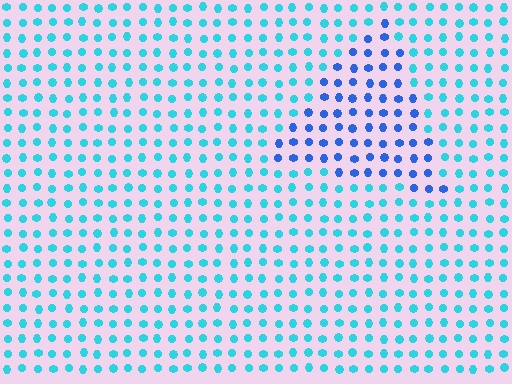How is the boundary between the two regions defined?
The boundary is defined purely by a slight shift in hue (about 38 degrees). Spacing, size, and orientation are identical on both sides.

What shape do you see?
I see a triangle.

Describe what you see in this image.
The image is filled with small cyan elements in a uniform arrangement. A triangle-shaped region is visible where the elements are tinted to a slightly different hue, forming a subtle color boundary.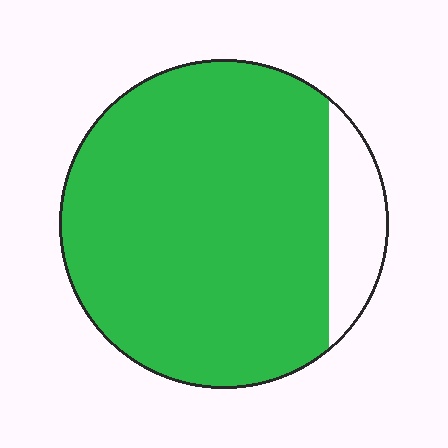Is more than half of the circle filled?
Yes.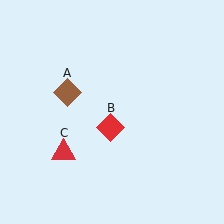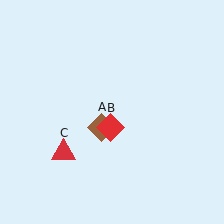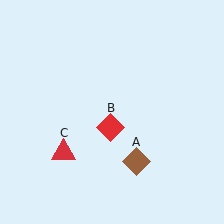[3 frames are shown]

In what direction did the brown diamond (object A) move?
The brown diamond (object A) moved down and to the right.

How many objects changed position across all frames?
1 object changed position: brown diamond (object A).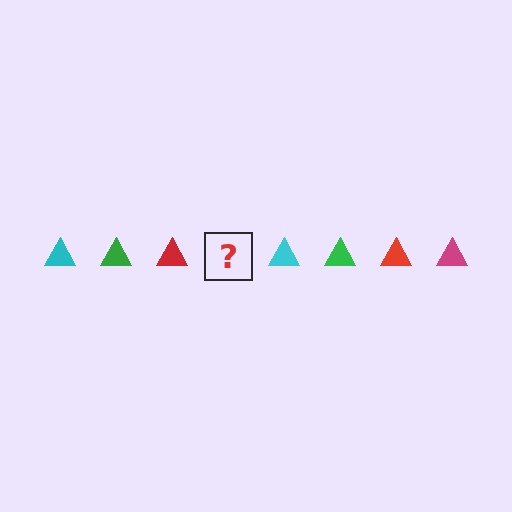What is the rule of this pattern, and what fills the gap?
The rule is that the pattern cycles through cyan, green, red, magenta triangles. The gap should be filled with a magenta triangle.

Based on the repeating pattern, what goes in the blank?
The blank should be a magenta triangle.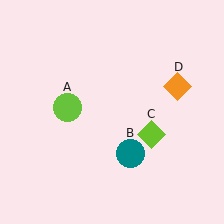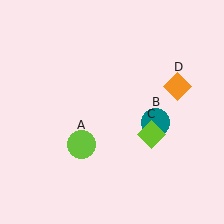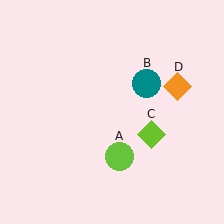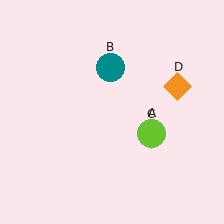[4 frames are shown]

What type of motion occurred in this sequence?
The lime circle (object A), teal circle (object B) rotated counterclockwise around the center of the scene.